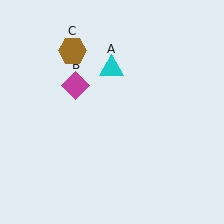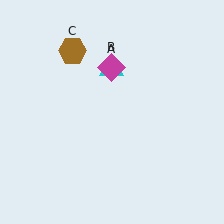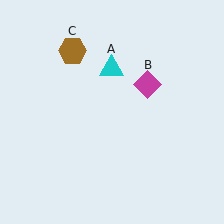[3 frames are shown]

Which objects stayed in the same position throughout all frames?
Cyan triangle (object A) and brown hexagon (object C) remained stationary.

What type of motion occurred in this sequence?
The magenta diamond (object B) rotated clockwise around the center of the scene.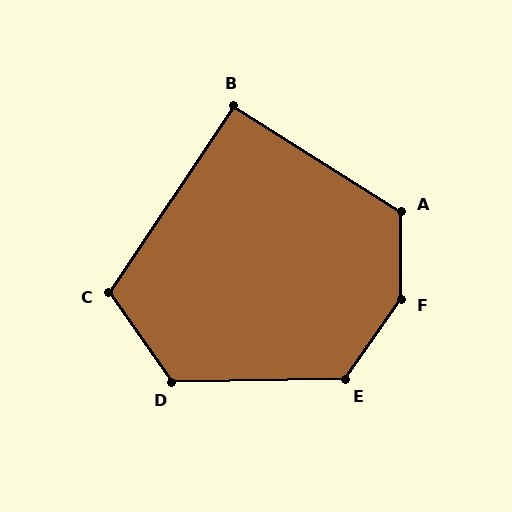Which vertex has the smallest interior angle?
B, at approximately 92 degrees.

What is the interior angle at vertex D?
Approximately 124 degrees (obtuse).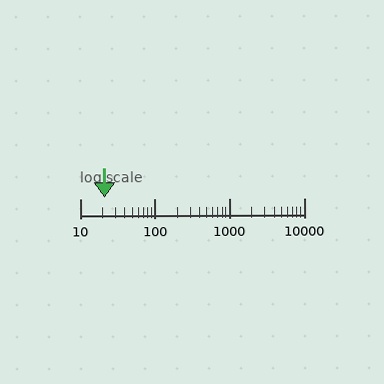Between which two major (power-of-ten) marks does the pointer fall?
The pointer is between 10 and 100.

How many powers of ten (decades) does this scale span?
The scale spans 3 decades, from 10 to 10000.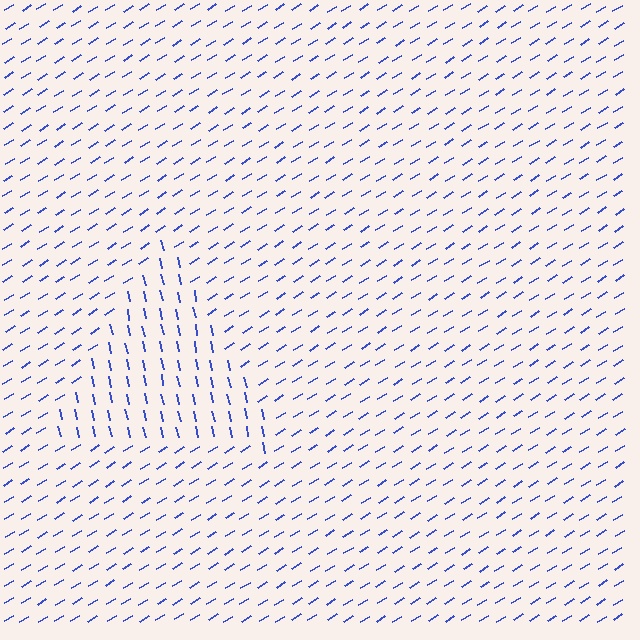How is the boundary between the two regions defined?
The boundary is defined purely by a change in line orientation (approximately 71 degrees difference). All lines are the same color and thickness.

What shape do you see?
I see a triangle.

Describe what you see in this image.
The image is filled with small blue line segments. A triangle region in the image has lines oriented differently from the surrounding lines, creating a visible texture boundary.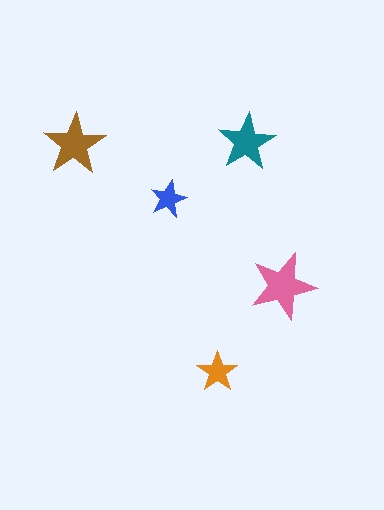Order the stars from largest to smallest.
the pink one, the brown one, the teal one, the orange one, the blue one.